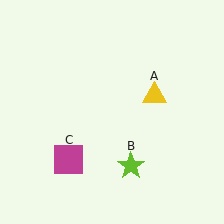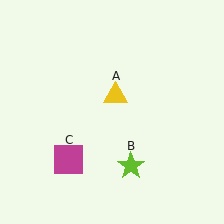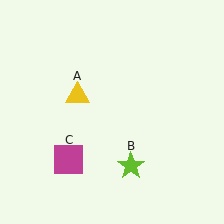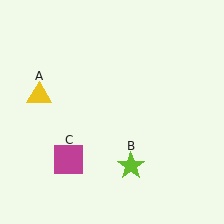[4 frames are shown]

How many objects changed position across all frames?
1 object changed position: yellow triangle (object A).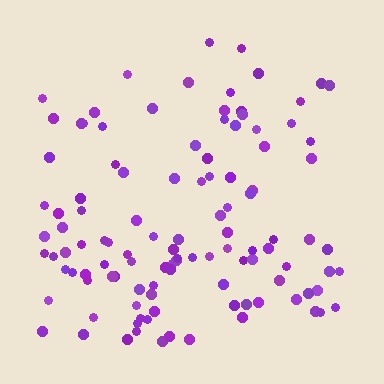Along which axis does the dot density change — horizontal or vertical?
Vertical.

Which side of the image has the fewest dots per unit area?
The top.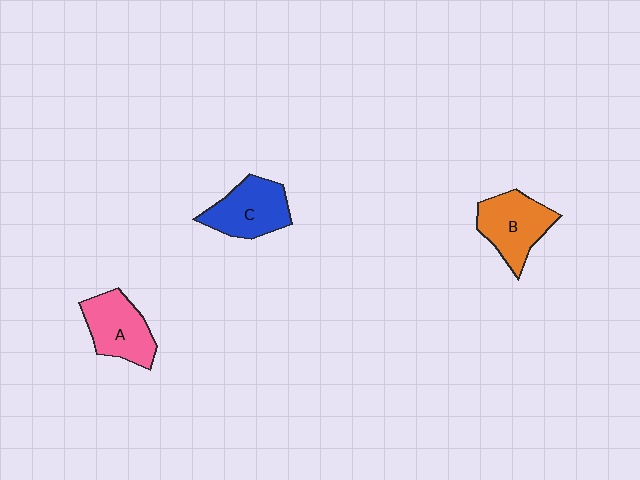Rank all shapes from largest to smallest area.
From largest to smallest: B (orange), C (blue), A (pink).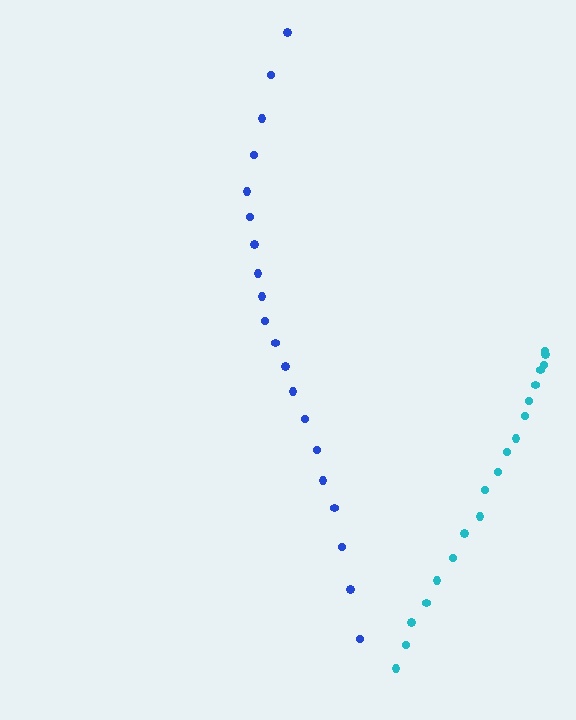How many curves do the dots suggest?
There are 2 distinct paths.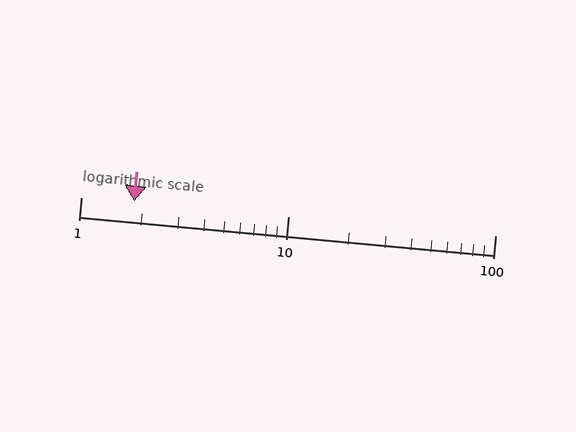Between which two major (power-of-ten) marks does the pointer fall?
The pointer is between 1 and 10.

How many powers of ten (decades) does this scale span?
The scale spans 2 decades, from 1 to 100.